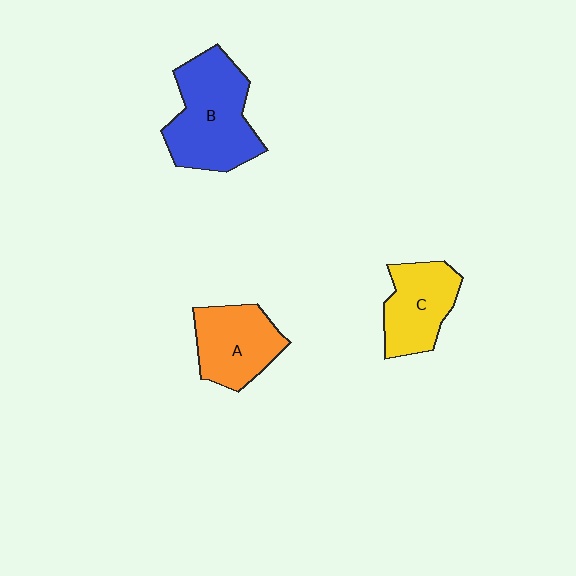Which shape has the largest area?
Shape B (blue).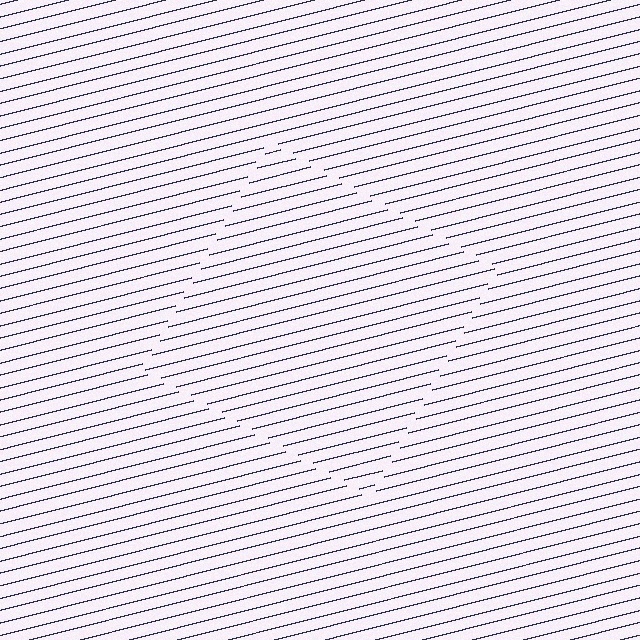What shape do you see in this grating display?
An illusory square. The interior of the shape contains the same grating, shifted by half a period — the contour is defined by the phase discontinuity where line-ends from the inner and outer gratings abut.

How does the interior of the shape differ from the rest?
The interior of the shape contains the same grating, shifted by half a period — the contour is defined by the phase discontinuity where line-ends from the inner and outer gratings abut.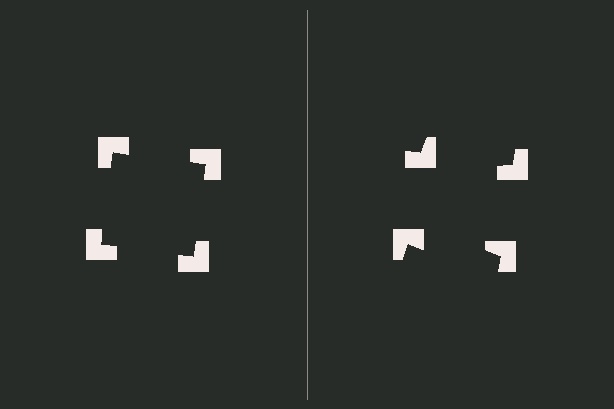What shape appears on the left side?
An illusory square.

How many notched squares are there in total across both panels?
8 — 4 on each side.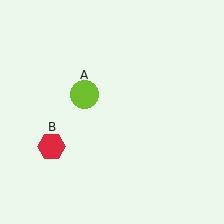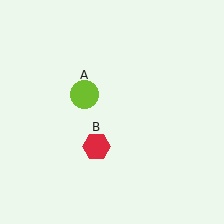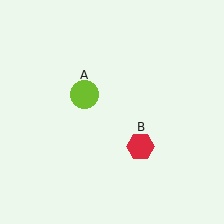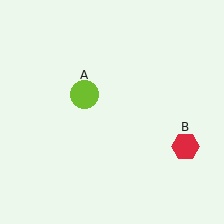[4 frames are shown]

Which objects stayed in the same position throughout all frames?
Lime circle (object A) remained stationary.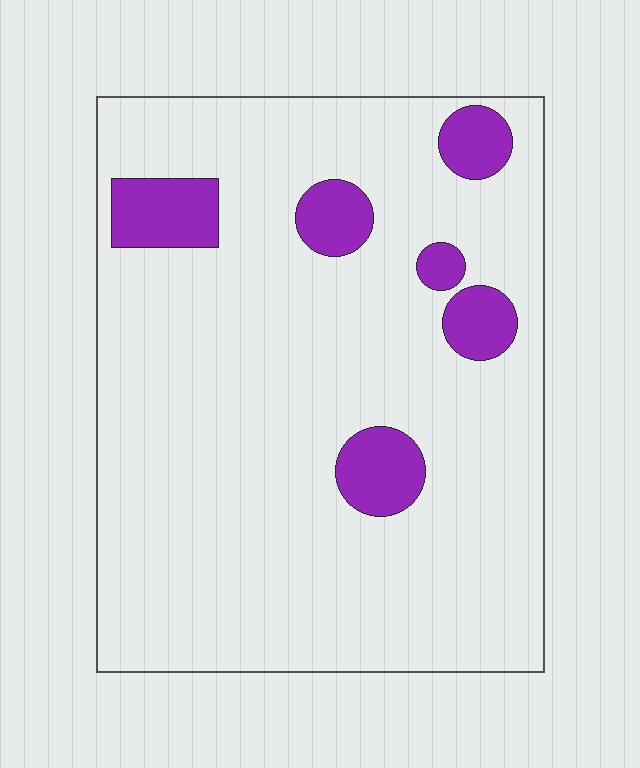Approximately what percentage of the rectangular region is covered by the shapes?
Approximately 10%.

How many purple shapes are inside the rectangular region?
6.